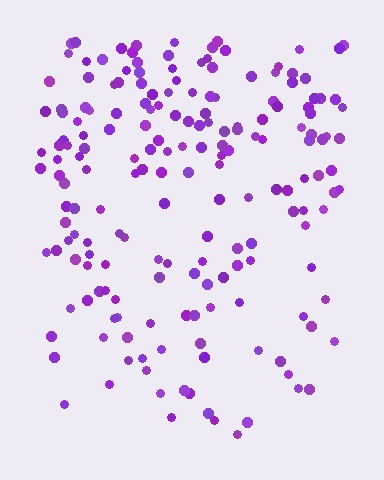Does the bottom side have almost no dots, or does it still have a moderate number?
Still a moderate number, just noticeably fewer than the top.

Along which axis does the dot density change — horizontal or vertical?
Vertical.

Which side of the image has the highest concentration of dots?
The top.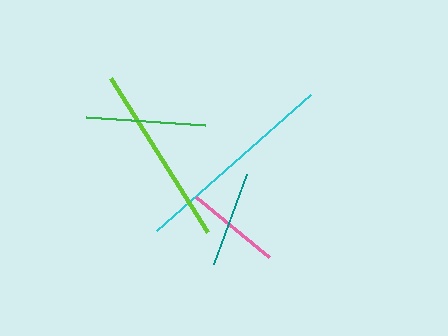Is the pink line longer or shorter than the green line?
The green line is longer than the pink line.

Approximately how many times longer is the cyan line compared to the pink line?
The cyan line is approximately 2.2 times the length of the pink line.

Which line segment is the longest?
The cyan line is the longest at approximately 206 pixels.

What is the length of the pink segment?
The pink segment is approximately 94 pixels long.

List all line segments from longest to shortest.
From longest to shortest: cyan, lime, green, teal, pink.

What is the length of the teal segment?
The teal segment is approximately 96 pixels long.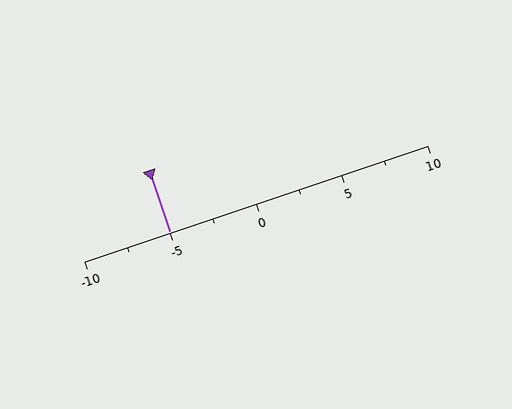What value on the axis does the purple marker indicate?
The marker indicates approximately -5.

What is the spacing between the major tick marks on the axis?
The major ticks are spaced 5 apart.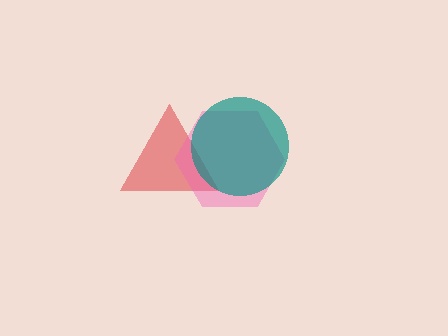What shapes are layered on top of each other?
The layered shapes are: a red triangle, a pink hexagon, a teal circle.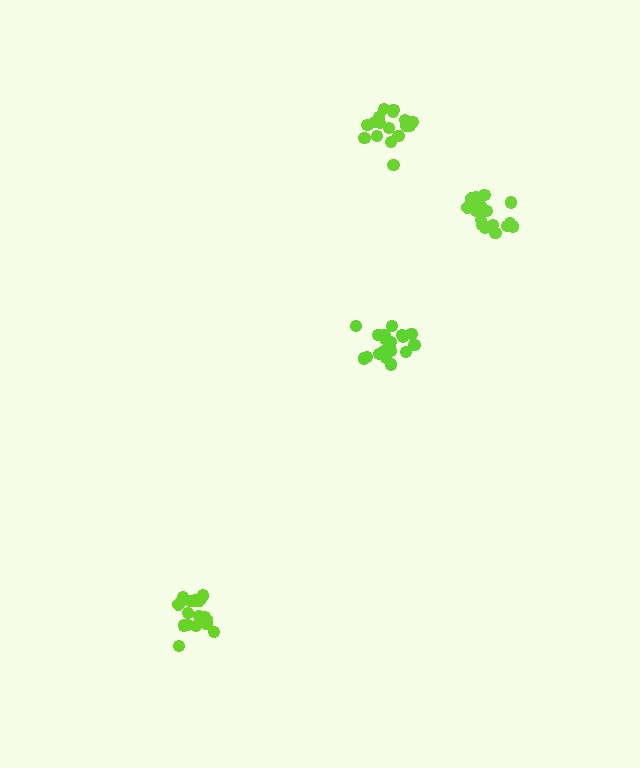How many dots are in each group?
Group 1: 19 dots, Group 2: 20 dots, Group 3: 17 dots, Group 4: 17 dots (73 total).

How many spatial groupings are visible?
There are 4 spatial groupings.